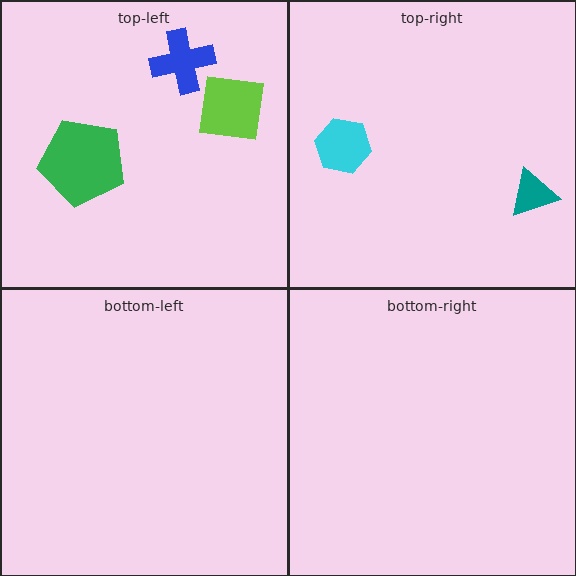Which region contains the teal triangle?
The top-right region.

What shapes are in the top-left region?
The lime square, the blue cross, the green pentagon.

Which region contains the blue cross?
The top-left region.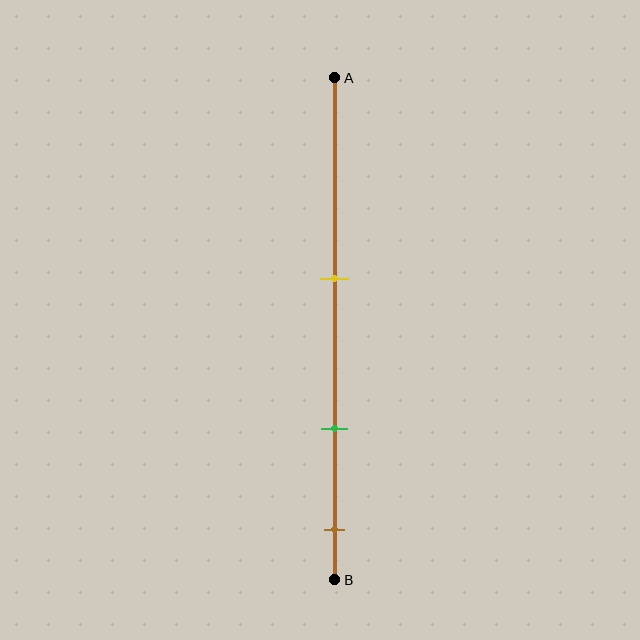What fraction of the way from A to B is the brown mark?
The brown mark is approximately 90% (0.9) of the way from A to B.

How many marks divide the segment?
There are 3 marks dividing the segment.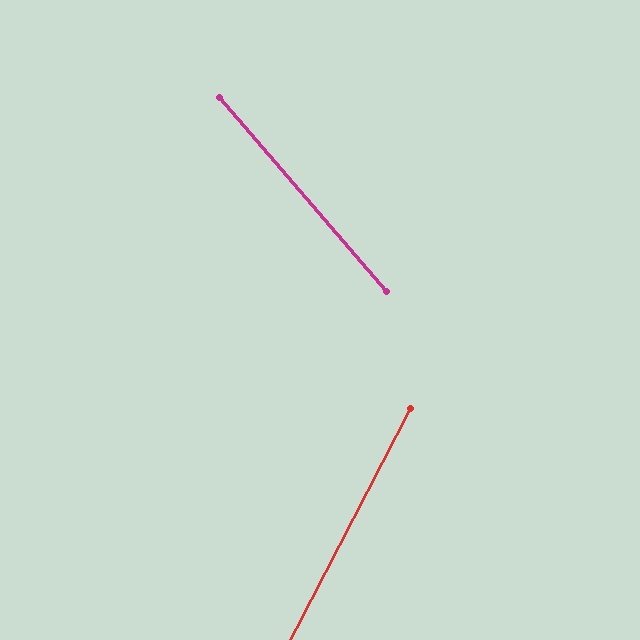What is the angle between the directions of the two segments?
Approximately 68 degrees.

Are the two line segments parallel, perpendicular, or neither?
Neither parallel nor perpendicular — they differ by about 68°.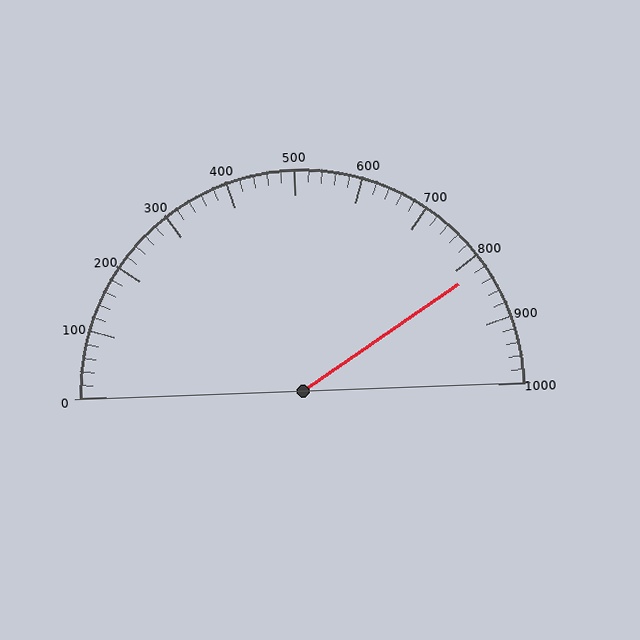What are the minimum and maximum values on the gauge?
The gauge ranges from 0 to 1000.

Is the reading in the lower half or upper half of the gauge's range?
The reading is in the upper half of the range (0 to 1000).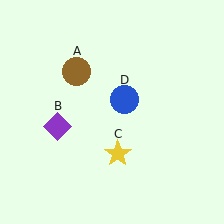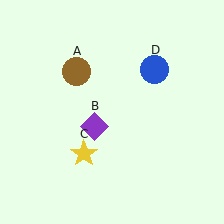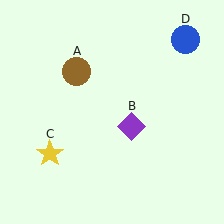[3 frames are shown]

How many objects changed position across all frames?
3 objects changed position: purple diamond (object B), yellow star (object C), blue circle (object D).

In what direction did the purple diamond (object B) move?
The purple diamond (object B) moved right.